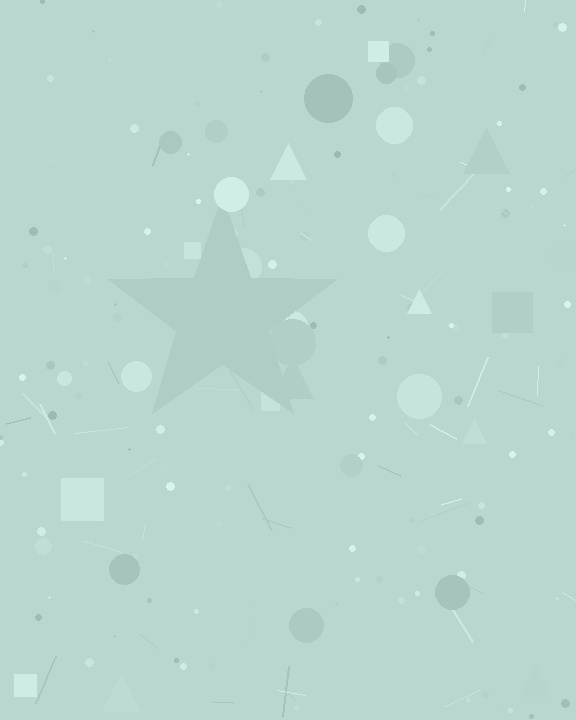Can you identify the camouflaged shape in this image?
The camouflaged shape is a star.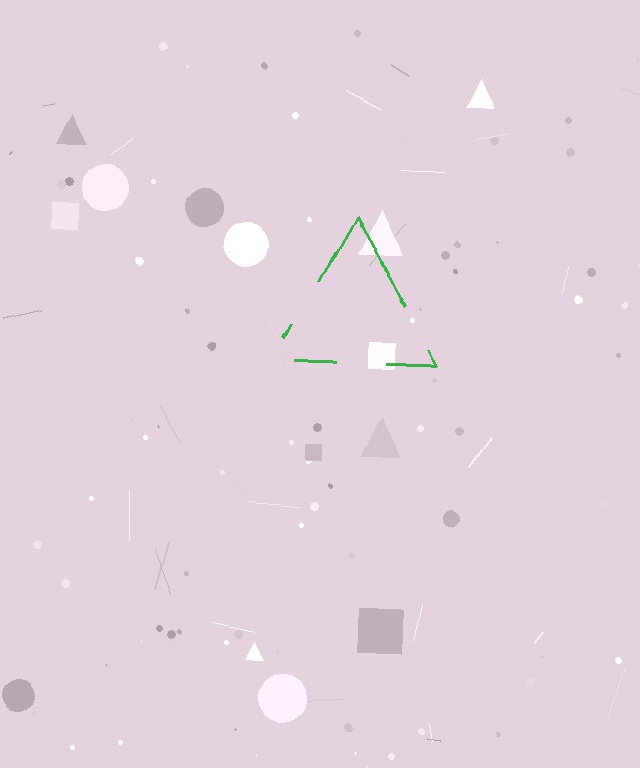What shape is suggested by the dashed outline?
The dashed outline suggests a triangle.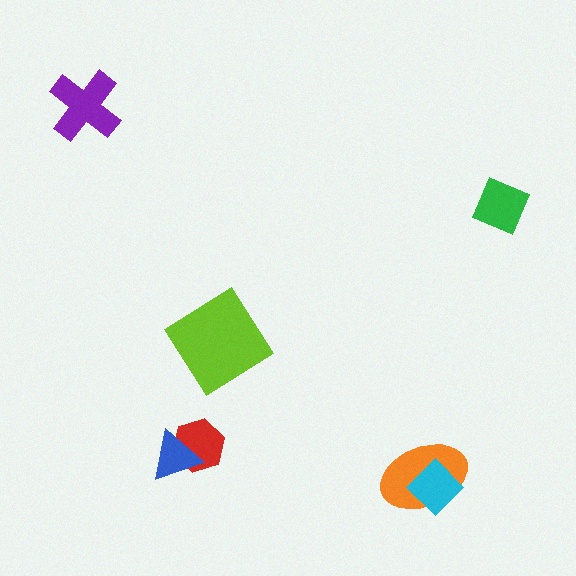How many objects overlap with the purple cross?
0 objects overlap with the purple cross.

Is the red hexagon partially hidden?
Yes, it is partially covered by another shape.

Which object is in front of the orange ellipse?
The cyan diamond is in front of the orange ellipse.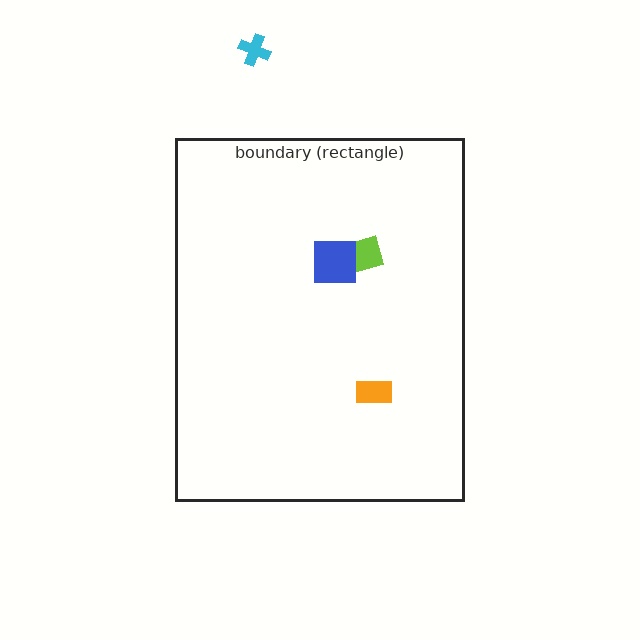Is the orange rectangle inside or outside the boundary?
Inside.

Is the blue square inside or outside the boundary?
Inside.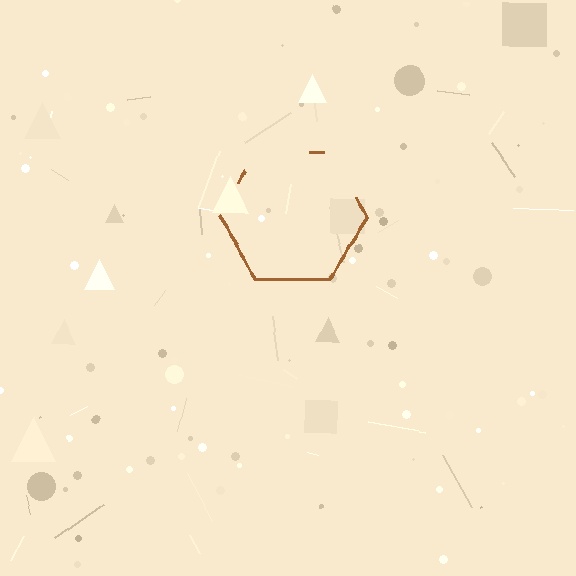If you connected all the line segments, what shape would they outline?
They would outline a hexagon.